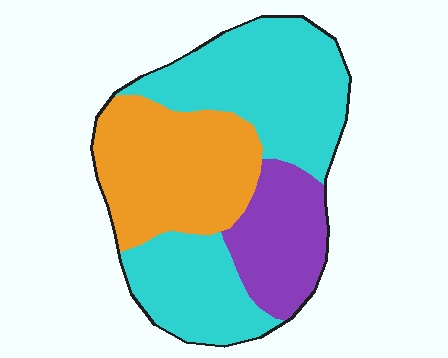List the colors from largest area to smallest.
From largest to smallest: cyan, orange, purple.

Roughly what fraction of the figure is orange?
Orange covers about 30% of the figure.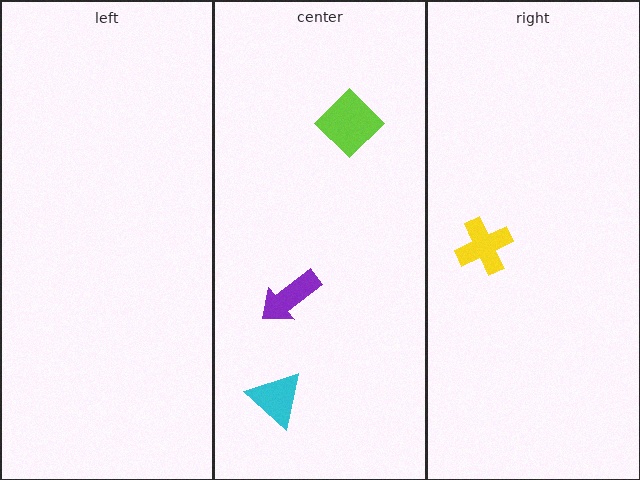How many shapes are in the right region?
1.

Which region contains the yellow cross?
The right region.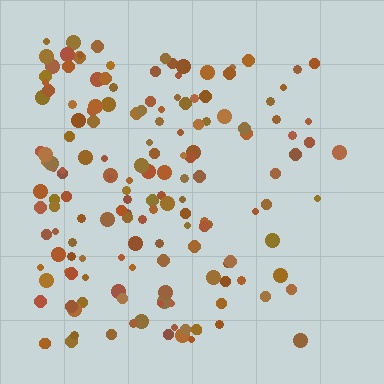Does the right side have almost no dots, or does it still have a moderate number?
Still a moderate number, just noticeably fewer than the left.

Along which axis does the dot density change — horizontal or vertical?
Horizontal.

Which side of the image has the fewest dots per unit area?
The right.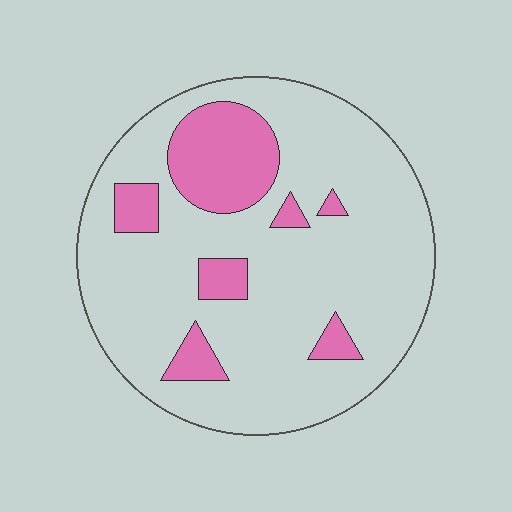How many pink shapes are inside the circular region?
7.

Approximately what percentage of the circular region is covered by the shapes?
Approximately 20%.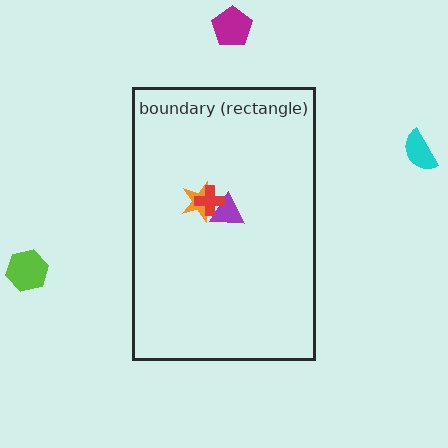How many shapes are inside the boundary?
3 inside, 3 outside.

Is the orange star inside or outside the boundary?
Inside.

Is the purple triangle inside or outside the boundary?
Inside.